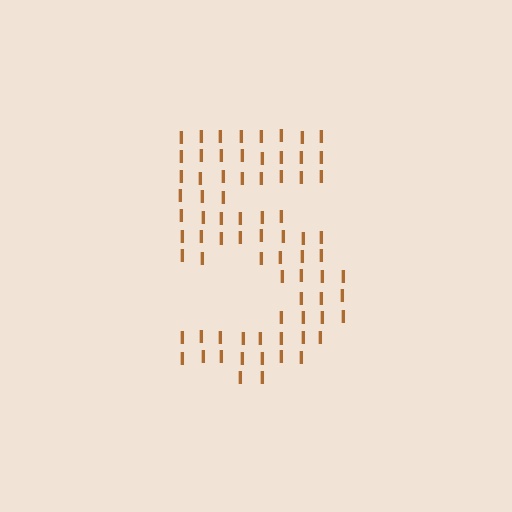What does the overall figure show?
The overall figure shows the digit 5.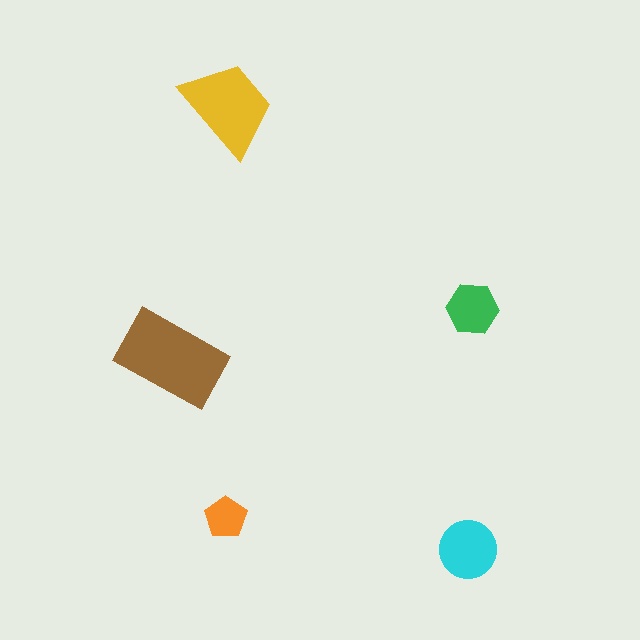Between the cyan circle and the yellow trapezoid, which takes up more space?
The yellow trapezoid.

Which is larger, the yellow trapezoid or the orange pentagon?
The yellow trapezoid.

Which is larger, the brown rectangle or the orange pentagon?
The brown rectangle.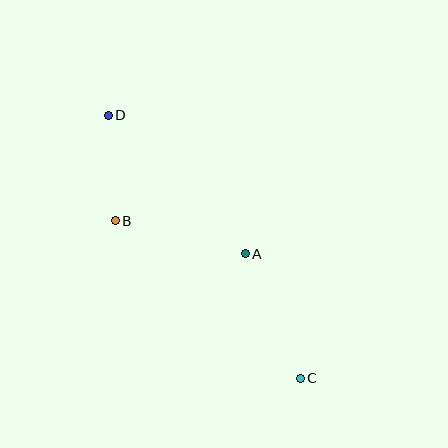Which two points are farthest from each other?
Points C and D are farthest from each other.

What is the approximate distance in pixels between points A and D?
The distance between A and D is approximately 195 pixels.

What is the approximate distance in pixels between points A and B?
The distance between A and B is approximately 134 pixels.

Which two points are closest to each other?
Points B and D are closest to each other.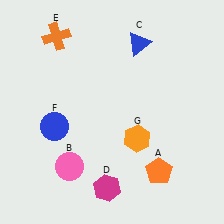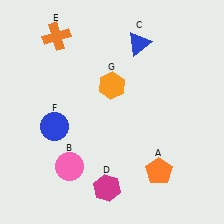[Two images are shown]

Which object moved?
The orange hexagon (G) moved up.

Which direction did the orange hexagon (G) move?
The orange hexagon (G) moved up.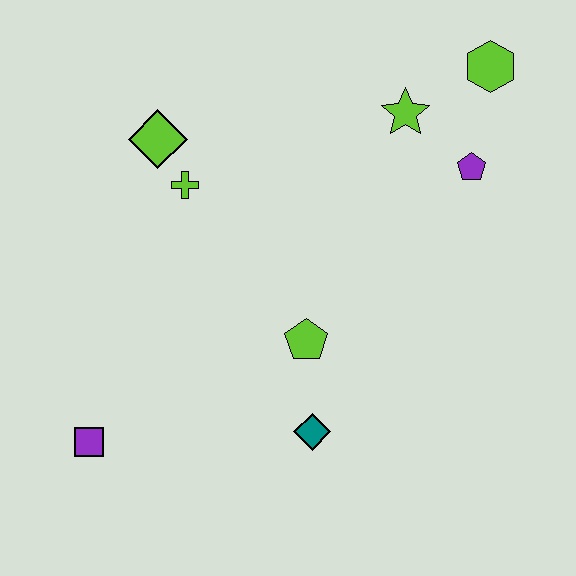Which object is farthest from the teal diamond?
The lime hexagon is farthest from the teal diamond.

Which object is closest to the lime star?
The purple pentagon is closest to the lime star.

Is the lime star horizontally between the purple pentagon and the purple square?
Yes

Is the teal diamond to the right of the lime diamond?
Yes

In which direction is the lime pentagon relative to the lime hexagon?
The lime pentagon is below the lime hexagon.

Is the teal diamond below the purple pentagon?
Yes